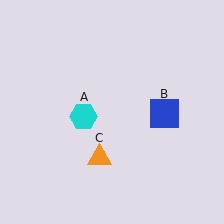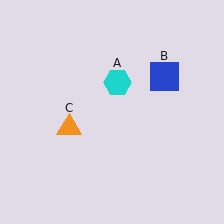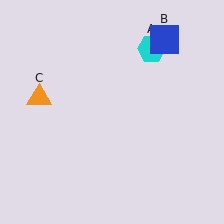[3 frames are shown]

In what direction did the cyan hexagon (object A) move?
The cyan hexagon (object A) moved up and to the right.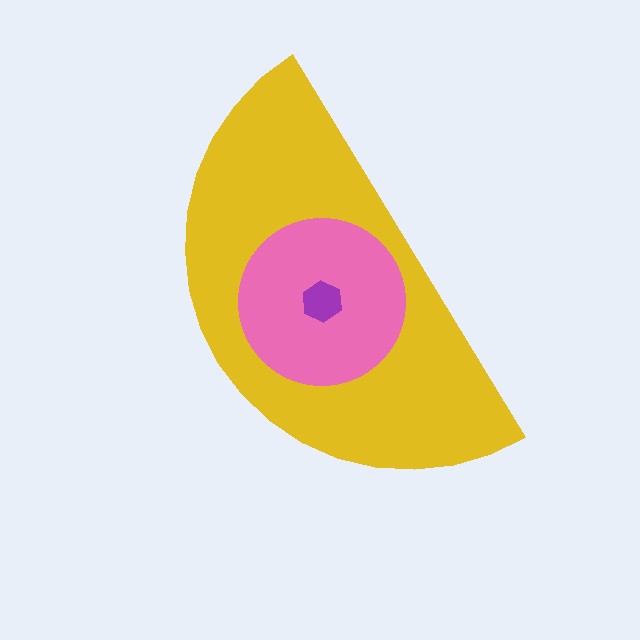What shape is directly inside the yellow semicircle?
The pink circle.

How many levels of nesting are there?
3.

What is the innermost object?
The purple hexagon.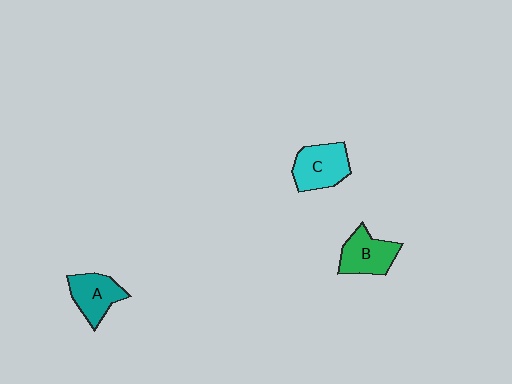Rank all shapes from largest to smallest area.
From largest to smallest: C (cyan), B (green), A (teal).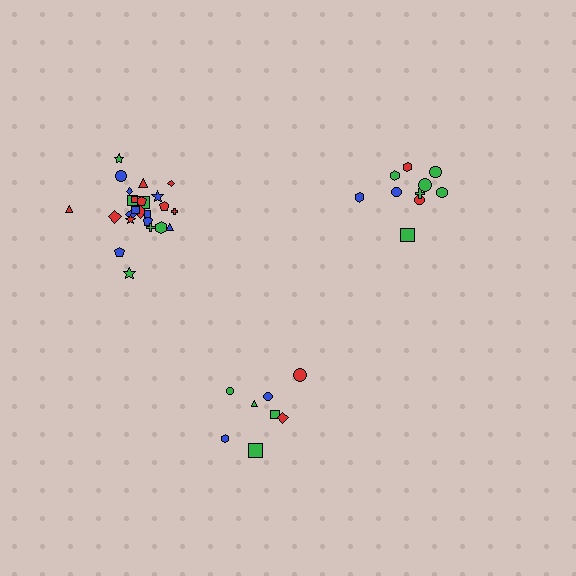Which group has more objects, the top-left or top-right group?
The top-left group.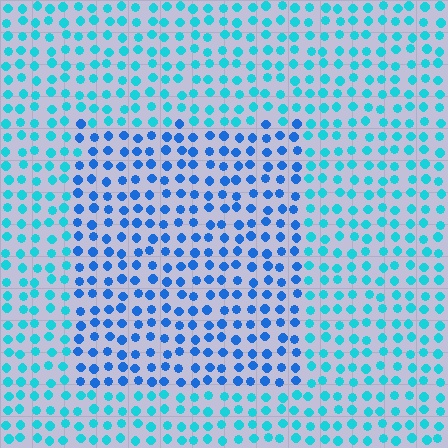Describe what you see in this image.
The image is filled with small cyan elements in a uniform arrangement. A rectangle-shaped region is visible where the elements are tinted to a slightly different hue, forming a subtle color boundary.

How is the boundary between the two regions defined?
The boundary is defined purely by a slight shift in hue (about 32 degrees). Spacing, size, and orientation are identical on both sides.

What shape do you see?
I see a rectangle.